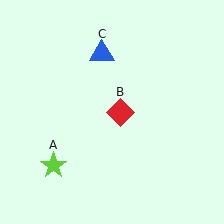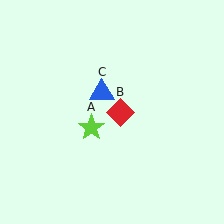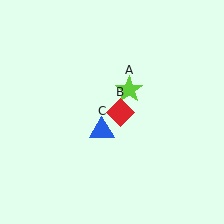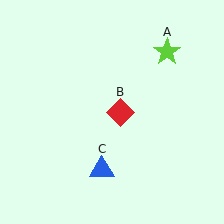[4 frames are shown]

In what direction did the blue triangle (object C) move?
The blue triangle (object C) moved down.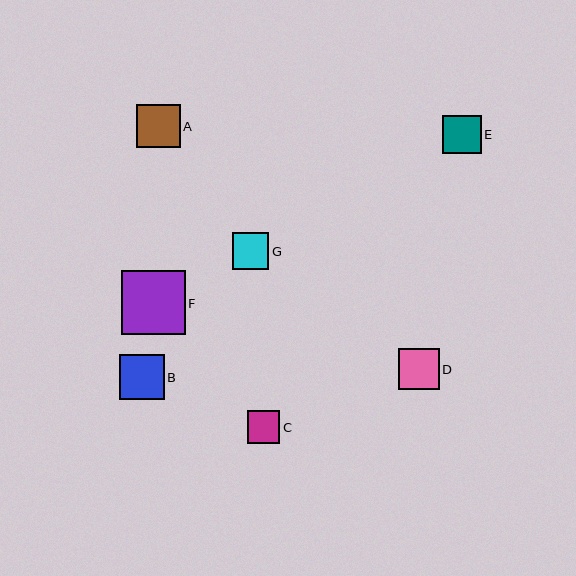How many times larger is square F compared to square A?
Square F is approximately 1.5 times the size of square A.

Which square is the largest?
Square F is the largest with a size of approximately 64 pixels.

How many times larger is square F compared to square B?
Square F is approximately 1.4 times the size of square B.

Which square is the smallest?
Square C is the smallest with a size of approximately 32 pixels.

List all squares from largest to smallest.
From largest to smallest: F, B, A, D, E, G, C.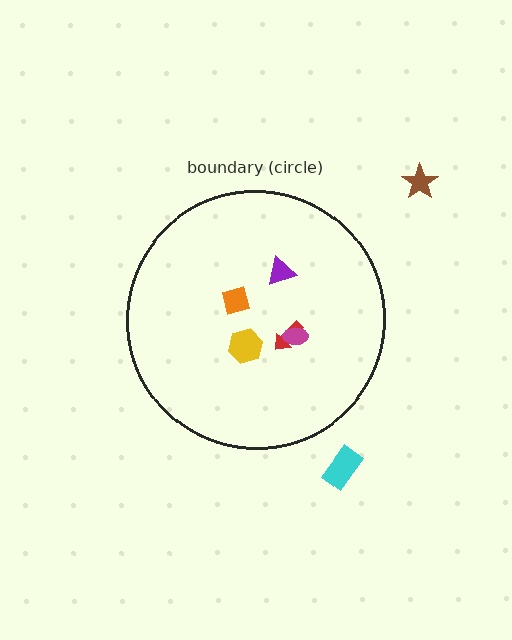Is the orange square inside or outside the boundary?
Inside.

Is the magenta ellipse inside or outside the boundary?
Inside.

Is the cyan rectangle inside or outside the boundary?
Outside.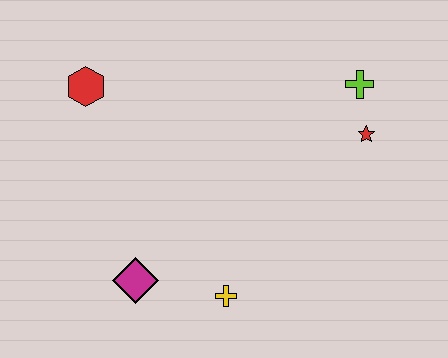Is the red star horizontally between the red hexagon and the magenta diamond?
No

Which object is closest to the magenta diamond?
The yellow cross is closest to the magenta diamond.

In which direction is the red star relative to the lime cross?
The red star is below the lime cross.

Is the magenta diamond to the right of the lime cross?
No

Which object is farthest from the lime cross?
The magenta diamond is farthest from the lime cross.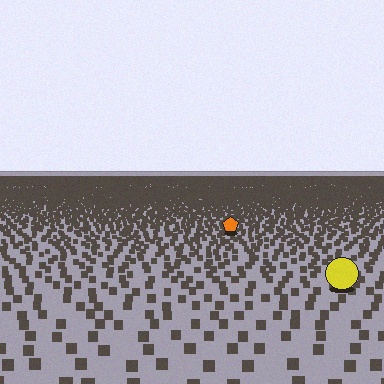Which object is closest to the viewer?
The yellow circle is closest. The texture marks near it are larger and more spread out.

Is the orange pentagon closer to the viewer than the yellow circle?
No. The yellow circle is closer — you can tell from the texture gradient: the ground texture is coarser near it.